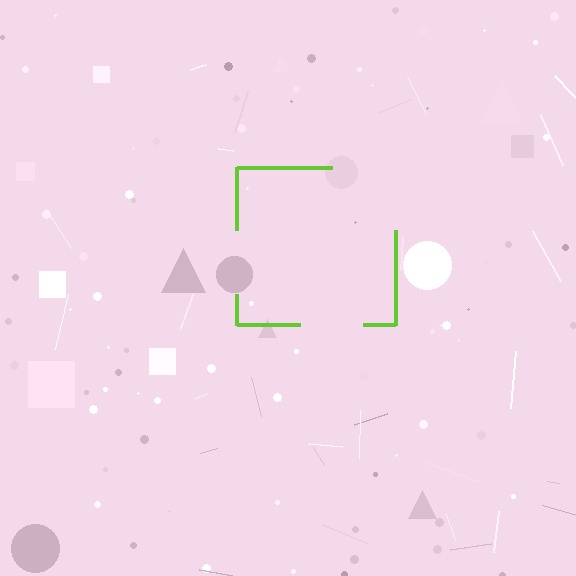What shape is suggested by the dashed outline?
The dashed outline suggests a square.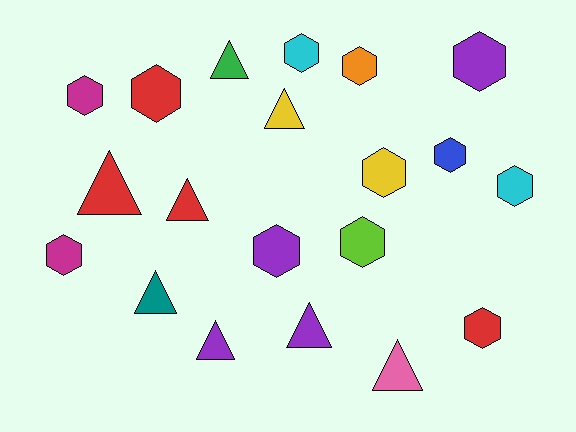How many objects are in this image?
There are 20 objects.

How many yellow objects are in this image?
There are 2 yellow objects.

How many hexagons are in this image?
There are 12 hexagons.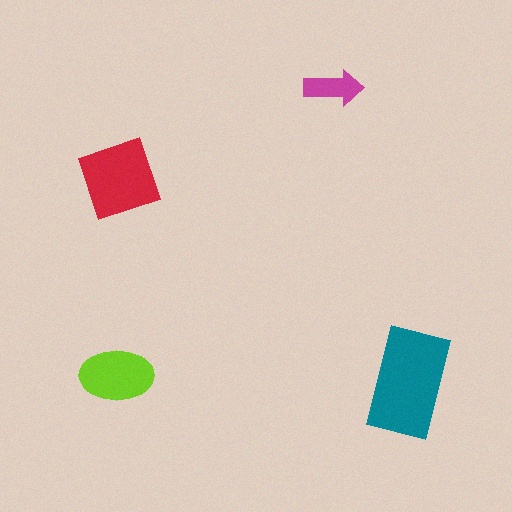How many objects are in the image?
There are 4 objects in the image.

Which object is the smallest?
The magenta arrow.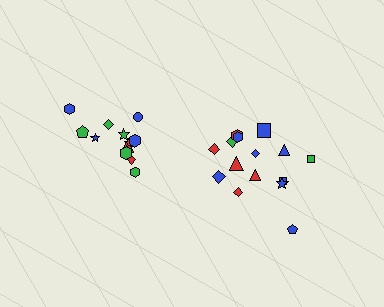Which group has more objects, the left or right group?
The right group.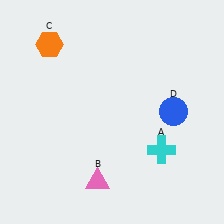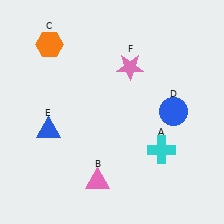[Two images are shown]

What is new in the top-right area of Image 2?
A pink star (F) was added in the top-right area of Image 2.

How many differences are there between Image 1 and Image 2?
There are 2 differences between the two images.